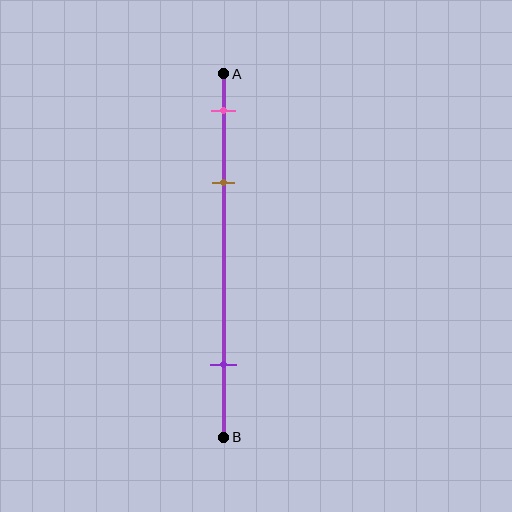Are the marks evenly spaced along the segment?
No, the marks are not evenly spaced.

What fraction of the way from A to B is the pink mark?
The pink mark is approximately 10% (0.1) of the way from A to B.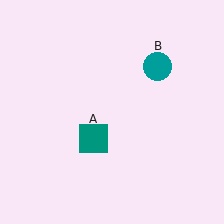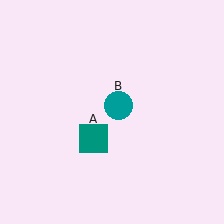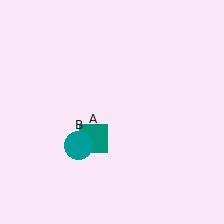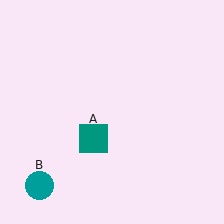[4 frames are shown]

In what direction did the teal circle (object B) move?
The teal circle (object B) moved down and to the left.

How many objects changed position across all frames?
1 object changed position: teal circle (object B).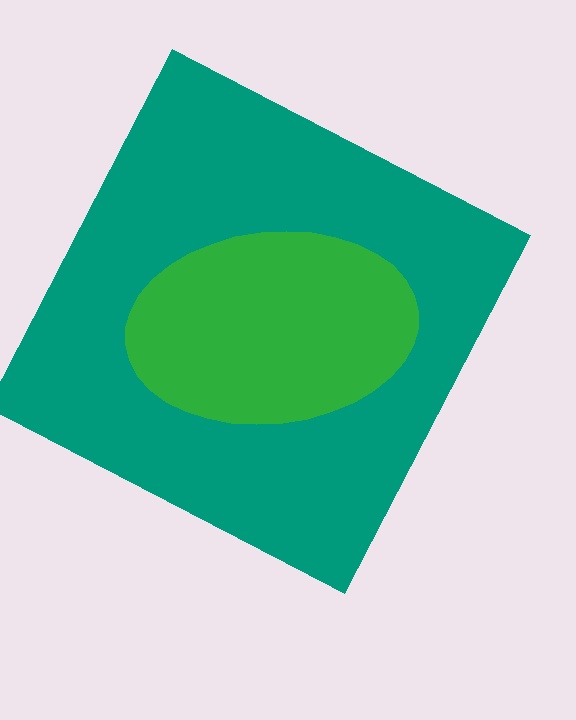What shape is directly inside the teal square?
The green ellipse.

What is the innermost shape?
The green ellipse.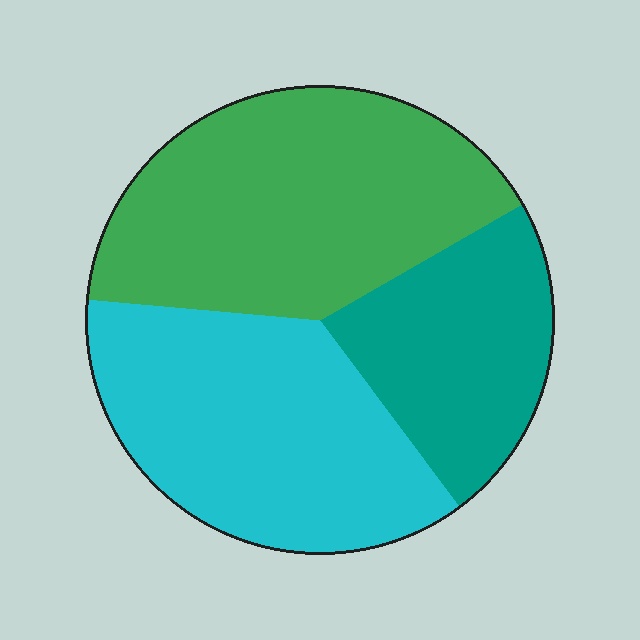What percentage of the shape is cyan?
Cyan takes up between a quarter and a half of the shape.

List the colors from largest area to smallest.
From largest to smallest: green, cyan, teal.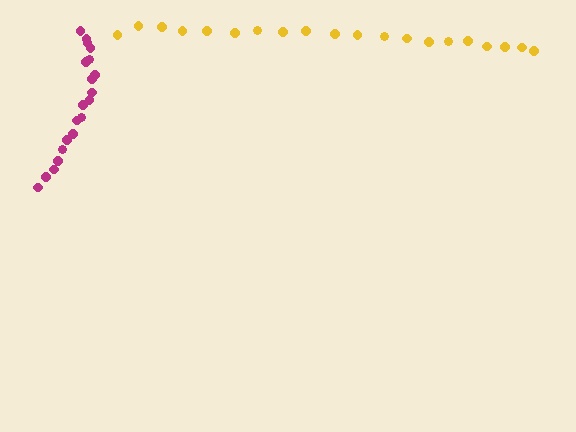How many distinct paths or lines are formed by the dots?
There are 2 distinct paths.